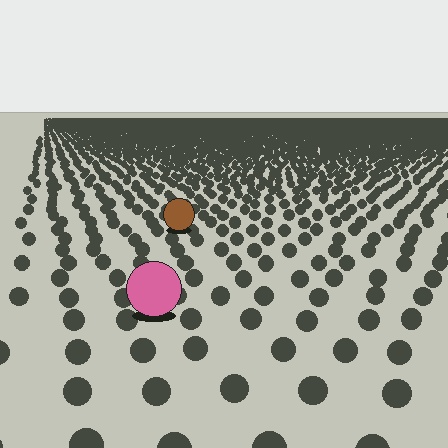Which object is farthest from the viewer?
The brown circle is farthest from the viewer. It appears smaller and the ground texture around it is denser.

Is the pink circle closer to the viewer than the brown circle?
Yes. The pink circle is closer — you can tell from the texture gradient: the ground texture is coarser near it.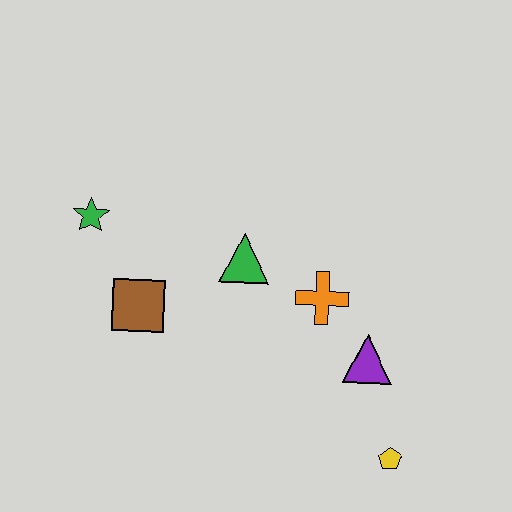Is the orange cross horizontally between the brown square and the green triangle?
No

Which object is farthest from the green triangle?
The yellow pentagon is farthest from the green triangle.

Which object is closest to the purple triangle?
The orange cross is closest to the purple triangle.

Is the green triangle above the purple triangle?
Yes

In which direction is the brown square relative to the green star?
The brown square is below the green star.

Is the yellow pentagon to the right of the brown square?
Yes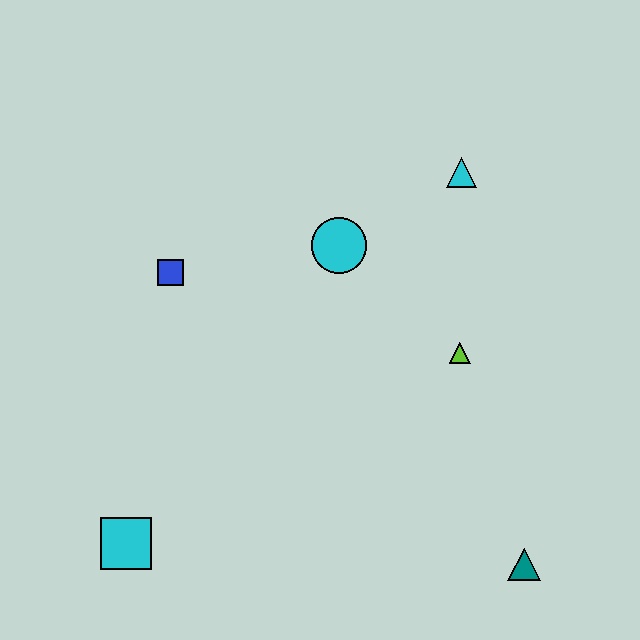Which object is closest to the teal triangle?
The lime triangle is closest to the teal triangle.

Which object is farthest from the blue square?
The teal triangle is farthest from the blue square.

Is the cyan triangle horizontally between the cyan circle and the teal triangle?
Yes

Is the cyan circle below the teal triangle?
No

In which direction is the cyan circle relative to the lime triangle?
The cyan circle is to the left of the lime triangle.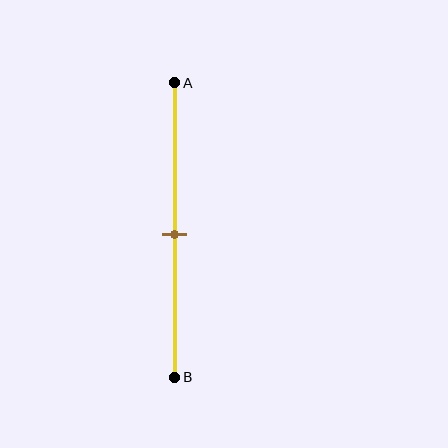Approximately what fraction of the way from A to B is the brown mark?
The brown mark is approximately 50% of the way from A to B.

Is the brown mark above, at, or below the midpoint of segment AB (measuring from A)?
The brown mark is approximately at the midpoint of segment AB.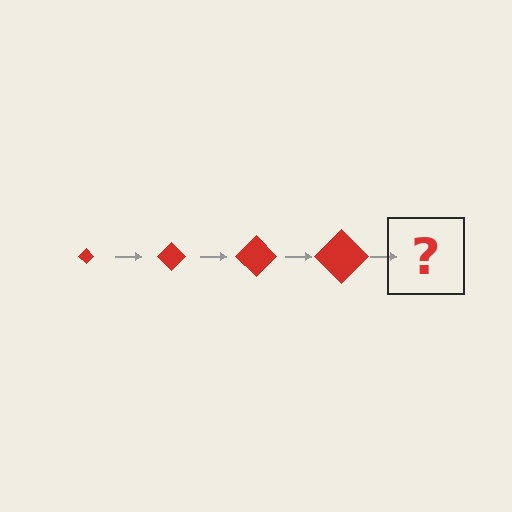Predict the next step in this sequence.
The next step is a red diamond, larger than the previous one.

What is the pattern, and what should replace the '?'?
The pattern is that the diamond gets progressively larger each step. The '?' should be a red diamond, larger than the previous one.